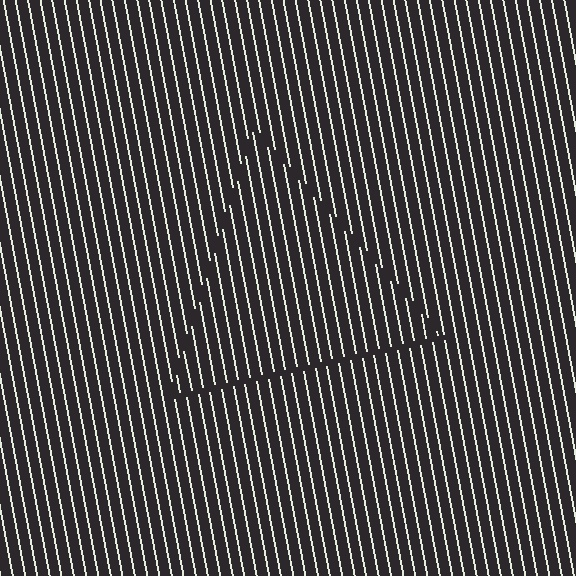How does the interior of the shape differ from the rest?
The interior of the shape contains the same grating, shifted by half a period — the contour is defined by the phase discontinuity where line-ends from the inner and outer gratings abut.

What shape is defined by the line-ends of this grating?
An illusory triangle. The interior of the shape contains the same grating, shifted by half a period — the contour is defined by the phase discontinuity where line-ends from the inner and outer gratings abut.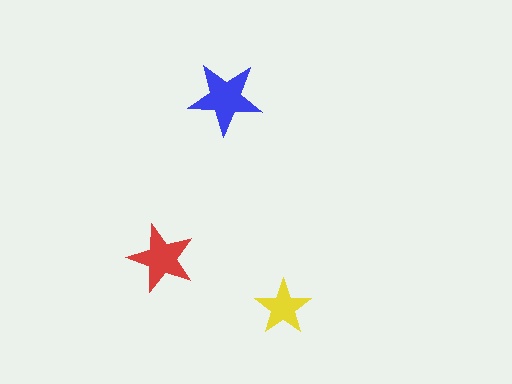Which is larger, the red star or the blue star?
The blue one.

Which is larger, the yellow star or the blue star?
The blue one.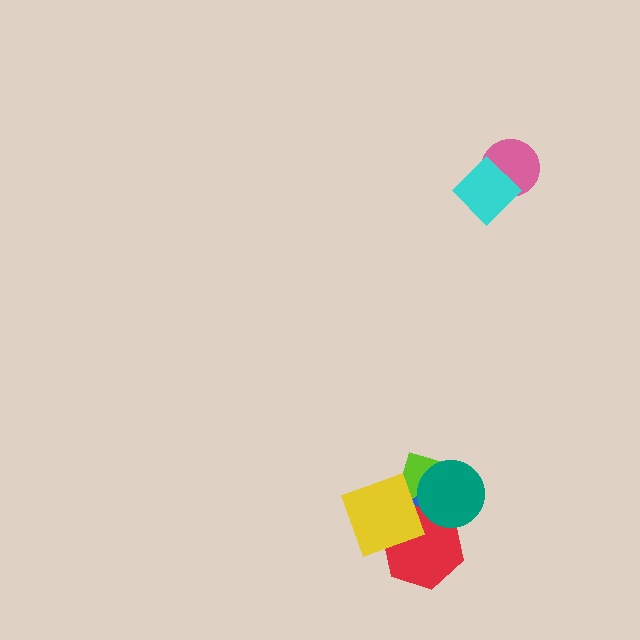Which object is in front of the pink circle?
The cyan diamond is in front of the pink circle.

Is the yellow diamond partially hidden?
No, no other shape covers it.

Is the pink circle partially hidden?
Yes, it is partially covered by another shape.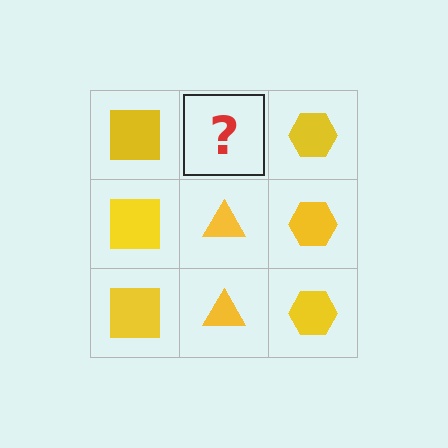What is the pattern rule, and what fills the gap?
The rule is that each column has a consistent shape. The gap should be filled with a yellow triangle.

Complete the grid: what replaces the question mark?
The question mark should be replaced with a yellow triangle.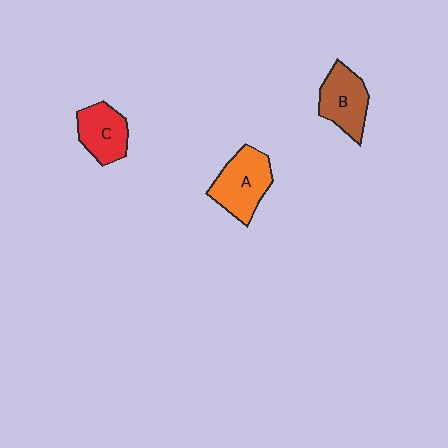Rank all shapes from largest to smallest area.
From largest to smallest: A (orange), B (brown), C (red).